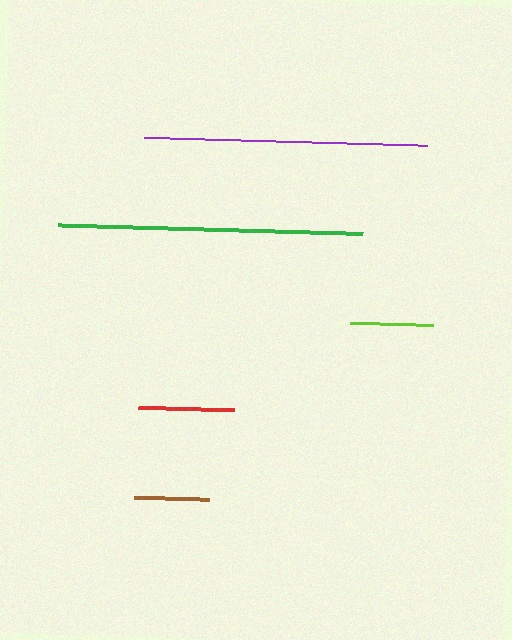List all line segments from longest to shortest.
From longest to shortest: green, purple, red, lime, brown.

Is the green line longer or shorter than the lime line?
The green line is longer than the lime line.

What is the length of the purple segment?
The purple segment is approximately 283 pixels long.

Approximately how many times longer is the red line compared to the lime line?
The red line is approximately 1.1 times the length of the lime line.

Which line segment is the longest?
The green line is the longest at approximately 305 pixels.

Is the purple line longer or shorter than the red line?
The purple line is longer than the red line.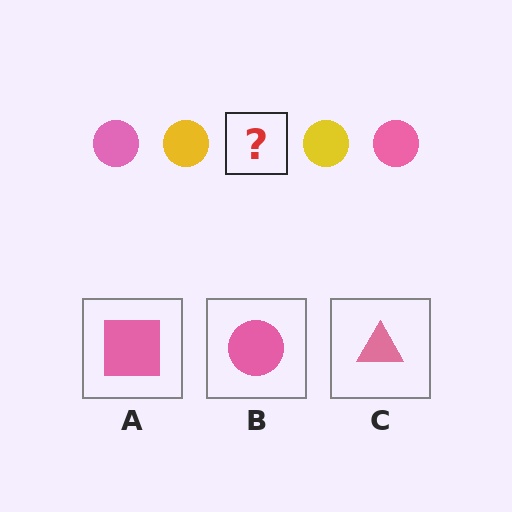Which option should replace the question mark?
Option B.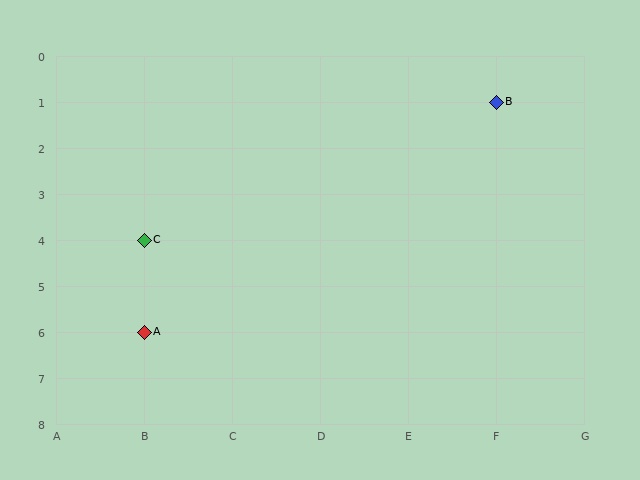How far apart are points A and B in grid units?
Points A and B are 4 columns and 5 rows apart (about 6.4 grid units diagonally).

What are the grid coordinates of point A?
Point A is at grid coordinates (B, 6).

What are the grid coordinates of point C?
Point C is at grid coordinates (B, 4).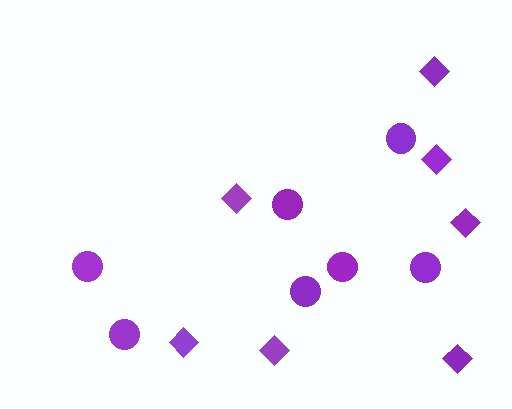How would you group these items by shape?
There are 2 groups: one group of diamonds (7) and one group of circles (7).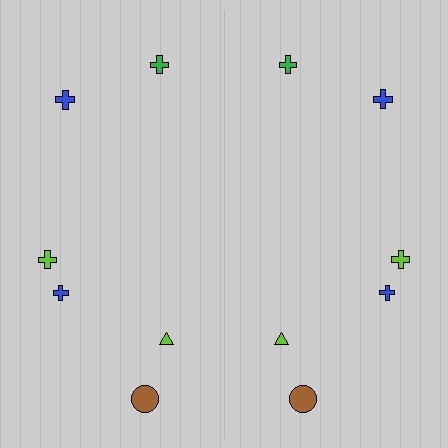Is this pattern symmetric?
Yes, this pattern has bilateral (reflection) symmetry.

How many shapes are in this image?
There are 12 shapes in this image.